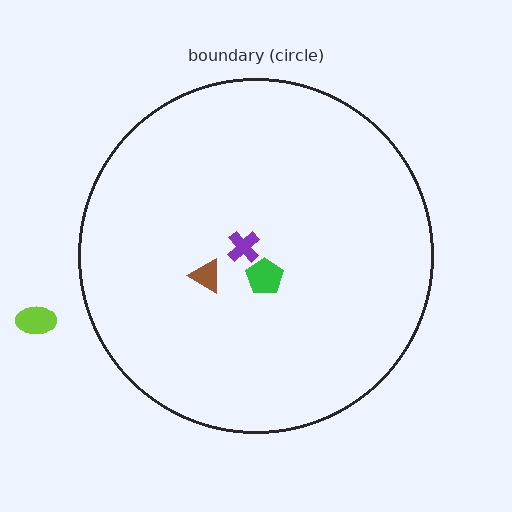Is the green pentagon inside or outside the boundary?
Inside.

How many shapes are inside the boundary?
3 inside, 1 outside.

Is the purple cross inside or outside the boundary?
Inside.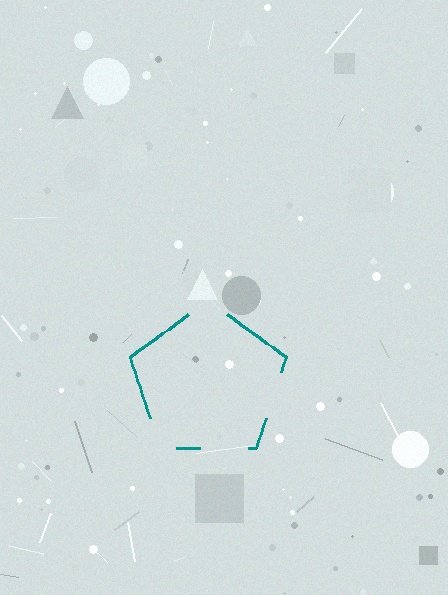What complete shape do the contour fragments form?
The contour fragments form a pentagon.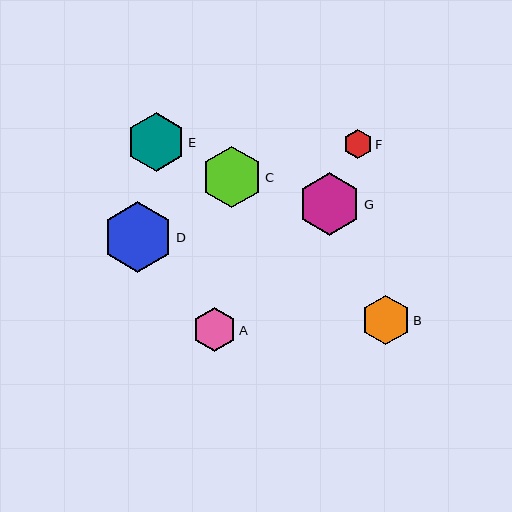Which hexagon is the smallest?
Hexagon F is the smallest with a size of approximately 29 pixels.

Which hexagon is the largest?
Hexagon D is the largest with a size of approximately 70 pixels.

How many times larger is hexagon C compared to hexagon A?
Hexagon C is approximately 1.4 times the size of hexagon A.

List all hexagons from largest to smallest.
From largest to smallest: D, G, C, E, B, A, F.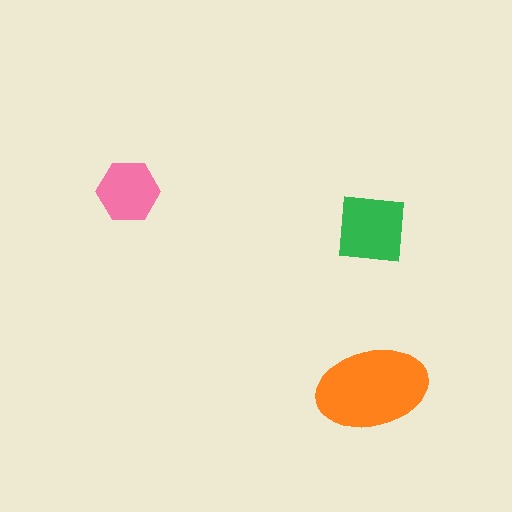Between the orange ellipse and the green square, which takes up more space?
The orange ellipse.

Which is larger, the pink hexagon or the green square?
The green square.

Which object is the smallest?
The pink hexagon.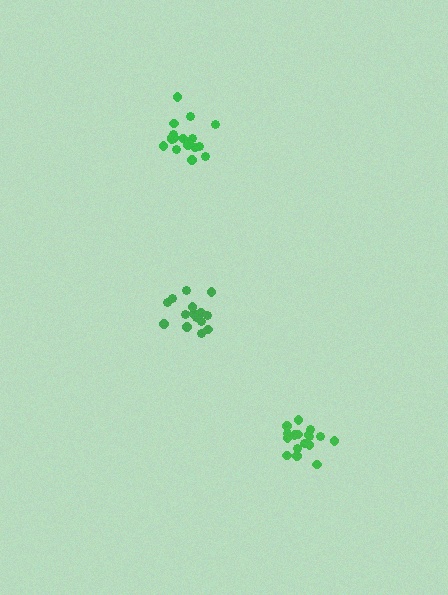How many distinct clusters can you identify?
There are 3 distinct clusters.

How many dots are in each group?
Group 1: 17 dots, Group 2: 15 dots, Group 3: 17 dots (49 total).